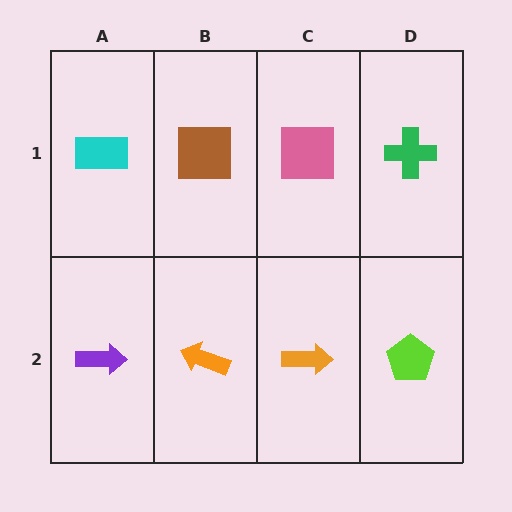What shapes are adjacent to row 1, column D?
A lime pentagon (row 2, column D), a pink square (row 1, column C).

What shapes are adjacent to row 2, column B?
A brown square (row 1, column B), a purple arrow (row 2, column A), an orange arrow (row 2, column C).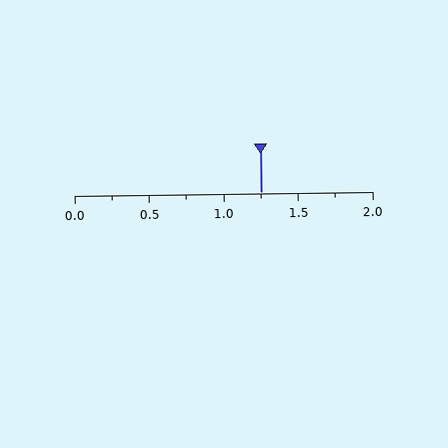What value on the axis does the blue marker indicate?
The marker indicates approximately 1.25.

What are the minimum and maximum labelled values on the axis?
The axis runs from 0.0 to 2.0.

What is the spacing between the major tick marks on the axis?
The major ticks are spaced 0.5 apart.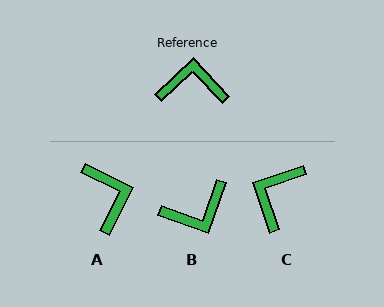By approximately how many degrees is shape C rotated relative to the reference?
Approximately 65 degrees counter-clockwise.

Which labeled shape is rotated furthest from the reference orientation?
B, about 153 degrees away.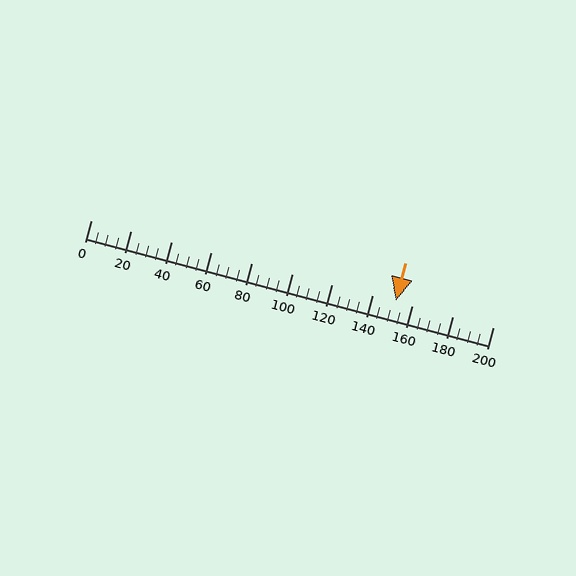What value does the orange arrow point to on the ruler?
The orange arrow points to approximately 152.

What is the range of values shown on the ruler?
The ruler shows values from 0 to 200.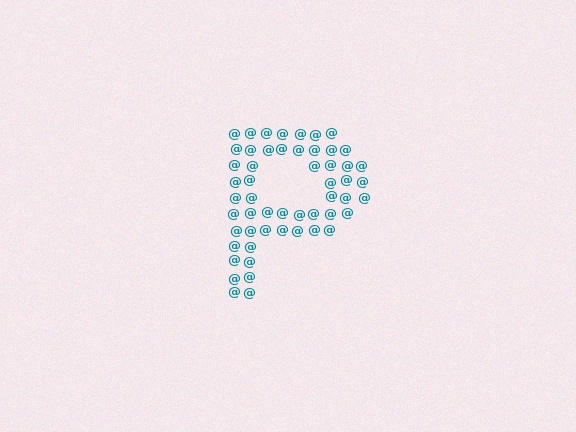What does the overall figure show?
The overall figure shows the letter P.